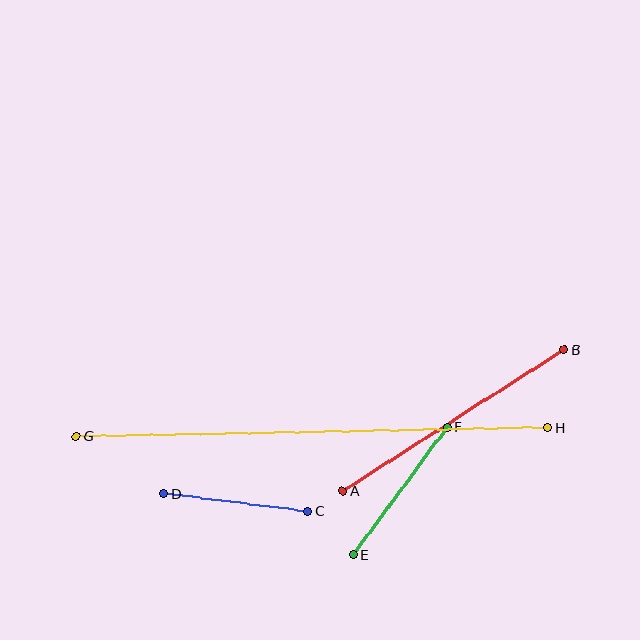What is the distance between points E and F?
The distance is approximately 158 pixels.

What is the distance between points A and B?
The distance is approximately 262 pixels.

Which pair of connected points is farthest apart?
Points G and H are farthest apart.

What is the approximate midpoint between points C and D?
The midpoint is at approximately (236, 502) pixels.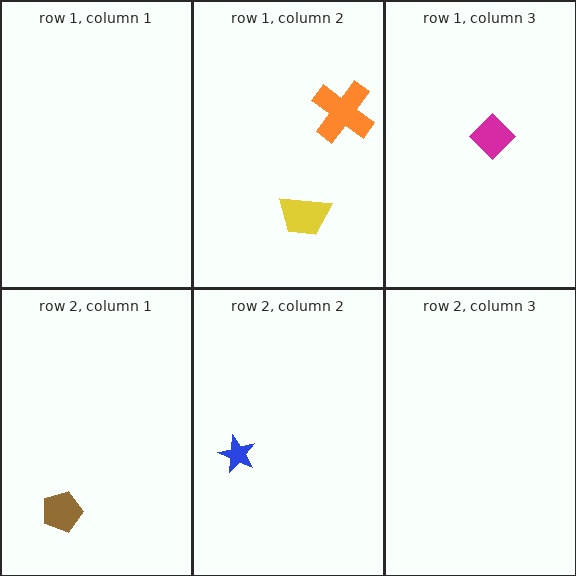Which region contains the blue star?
The row 2, column 2 region.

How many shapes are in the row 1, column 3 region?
1.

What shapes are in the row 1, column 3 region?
The magenta diamond.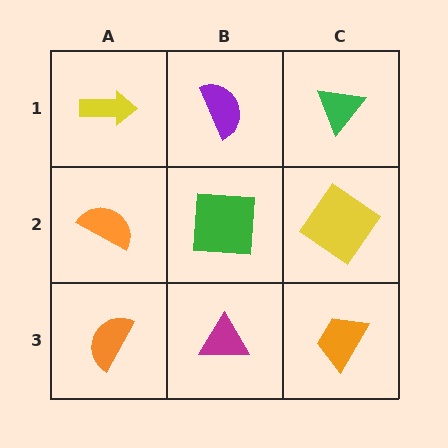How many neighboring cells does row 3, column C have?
2.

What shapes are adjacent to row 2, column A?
A yellow arrow (row 1, column A), an orange semicircle (row 3, column A), a green square (row 2, column B).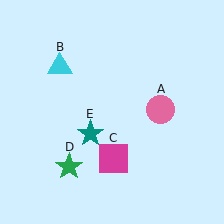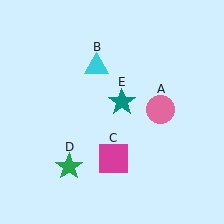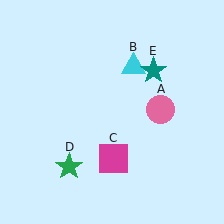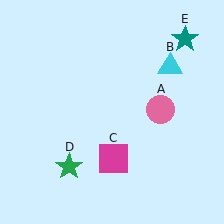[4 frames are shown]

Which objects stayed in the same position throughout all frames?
Pink circle (object A) and magenta square (object C) and green star (object D) remained stationary.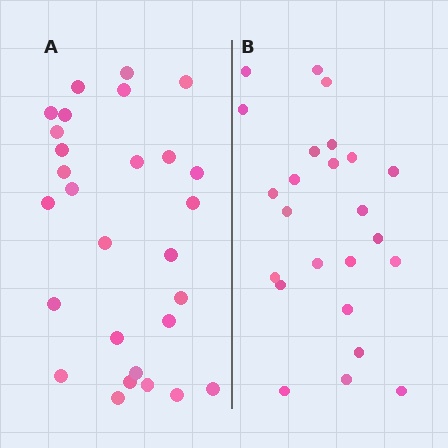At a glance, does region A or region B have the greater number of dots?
Region A (the left region) has more dots.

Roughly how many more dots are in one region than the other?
Region A has about 4 more dots than region B.